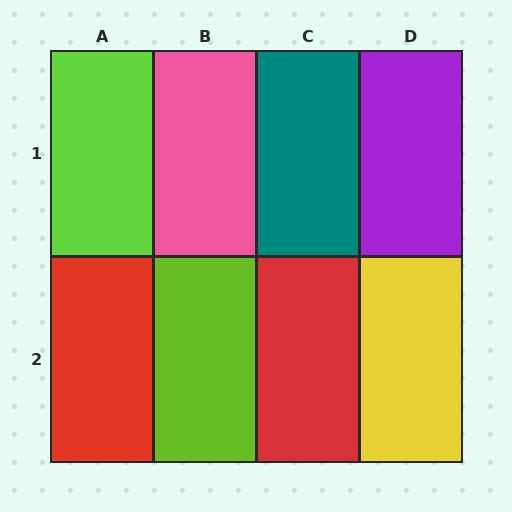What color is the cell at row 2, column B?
Lime.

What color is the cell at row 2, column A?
Red.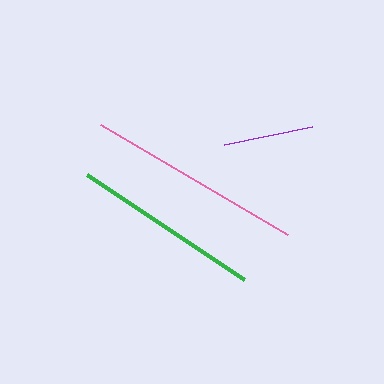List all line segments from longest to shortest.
From longest to shortest: pink, green, purple.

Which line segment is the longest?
The pink line is the longest at approximately 217 pixels.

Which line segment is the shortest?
The purple line is the shortest at approximately 90 pixels.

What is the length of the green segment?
The green segment is approximately 189 pixels long.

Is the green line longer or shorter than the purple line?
The green line is longer than the purple line.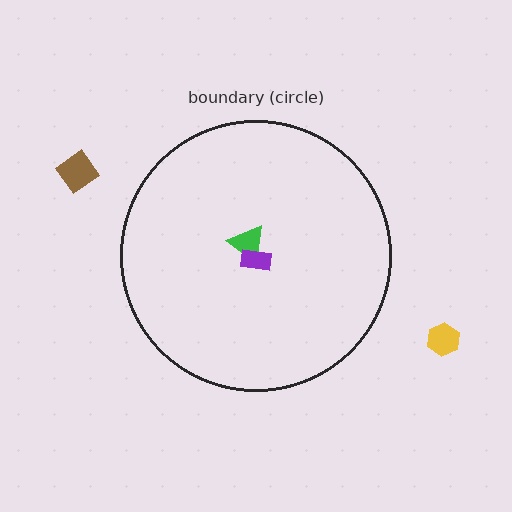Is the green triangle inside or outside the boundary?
Inside.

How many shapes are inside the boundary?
2 inside, 2 outside.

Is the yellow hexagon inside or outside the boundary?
Outside.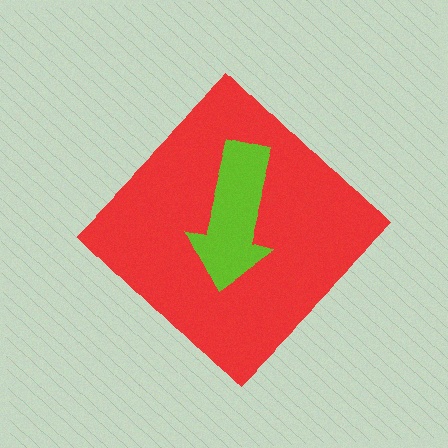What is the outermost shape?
The red diamond.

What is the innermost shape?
The lime arrow.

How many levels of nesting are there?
2.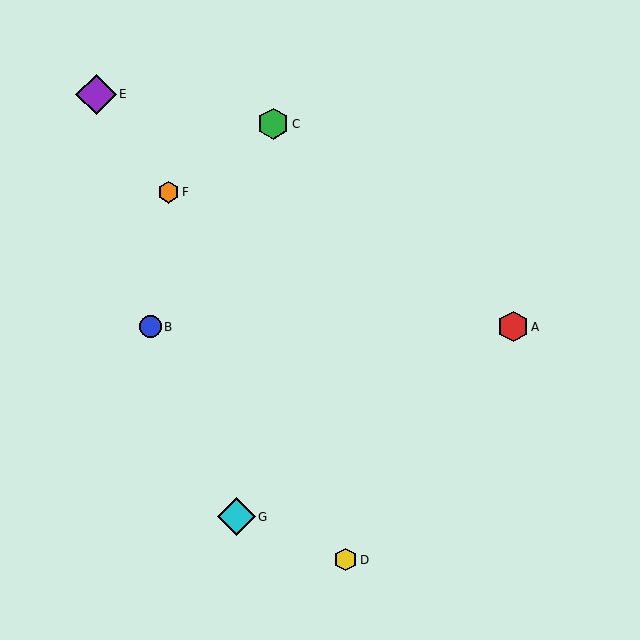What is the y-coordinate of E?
Object E is at y≈94.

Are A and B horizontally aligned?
Yes, both are at y≈327.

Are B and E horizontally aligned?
No, B is at y≈327 and E is at y≈94.